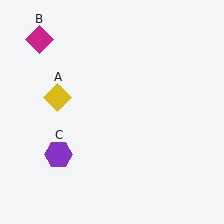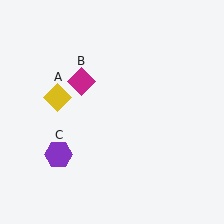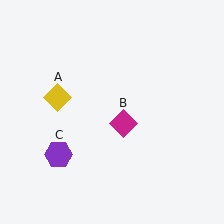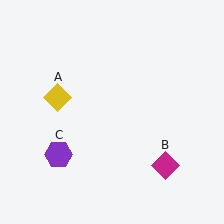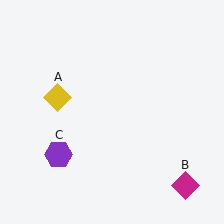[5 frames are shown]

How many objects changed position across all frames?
1 object changed position: magenta diamond (object B).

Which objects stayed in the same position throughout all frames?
Yellow diamond (object A) and purple hexagon (object C) remained stationary.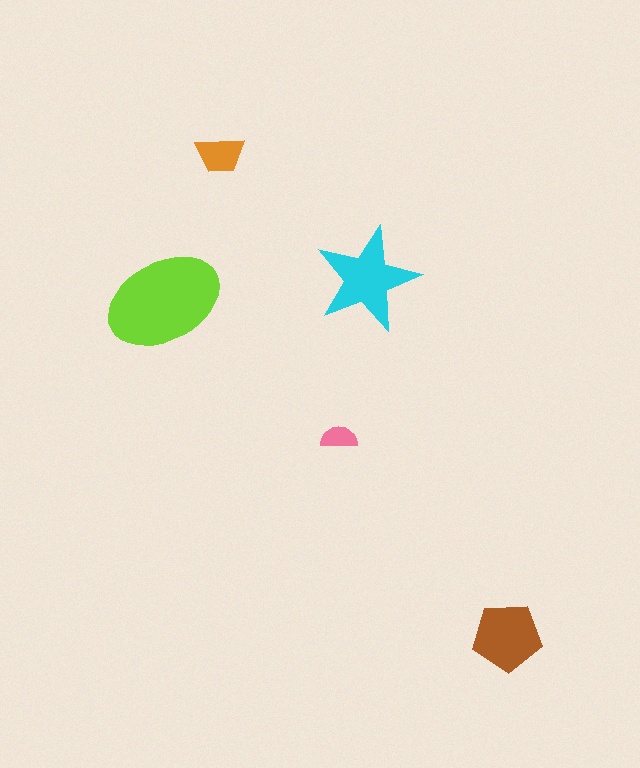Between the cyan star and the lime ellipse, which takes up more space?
The lime ellipse.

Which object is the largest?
The lime ellipse.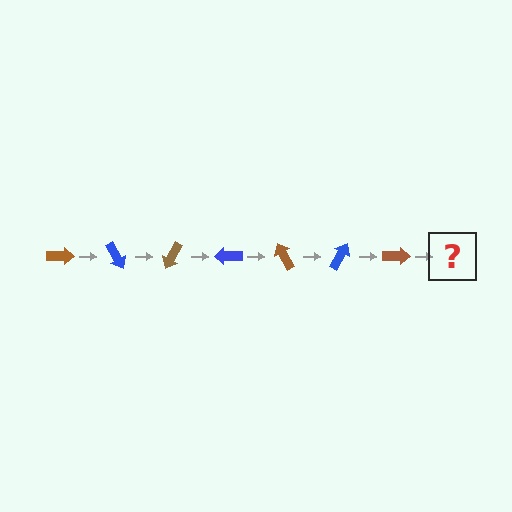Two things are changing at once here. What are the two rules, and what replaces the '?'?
The two rules are that it rotates 60 degrees each step and the color cycles through brown and blue. The '?' should be a blue arrow, rotated 420 degrees from the start.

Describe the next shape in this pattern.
It should be a blue arrow, rotated 420 degrees from the start.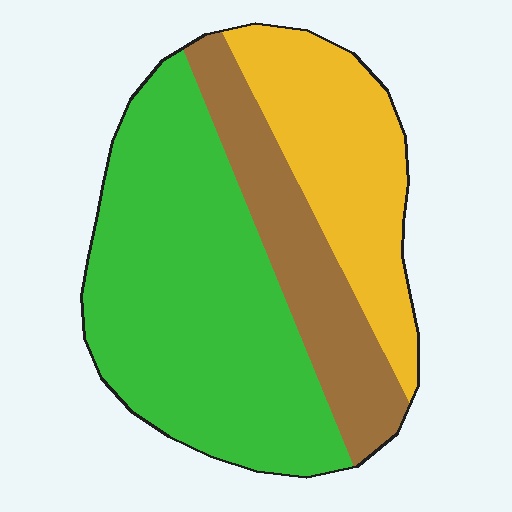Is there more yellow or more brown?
Yellow.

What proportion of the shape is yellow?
Yellow takes up about one quarter (1/4) of the shape.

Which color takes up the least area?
Brown, at roughly 20%.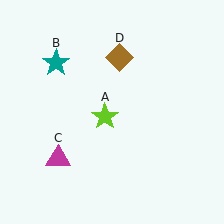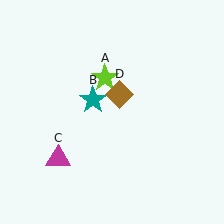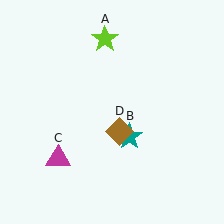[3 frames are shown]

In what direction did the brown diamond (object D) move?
The brown diamond (object D) moved down.